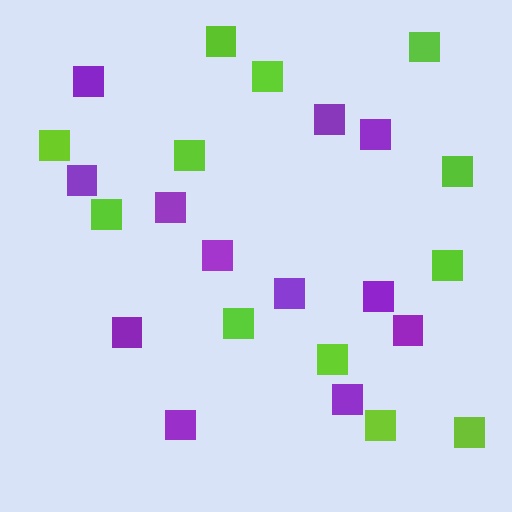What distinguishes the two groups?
There are 2 groups: one group of purple squares (12) and one group of lime squares (12).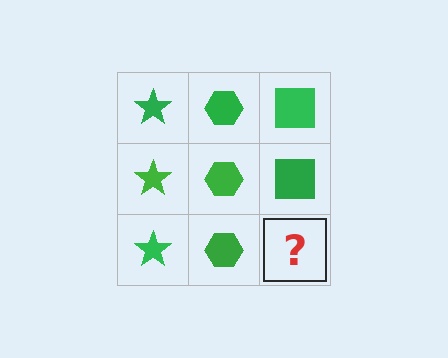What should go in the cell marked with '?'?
The missing cell should contain a green square.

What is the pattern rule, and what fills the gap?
The rule is that each column has a consistent shape. The gap should be filled with a green square.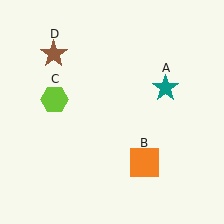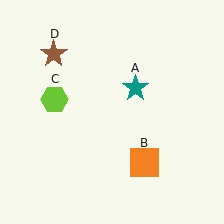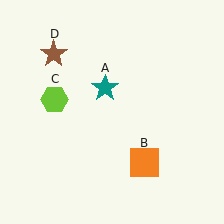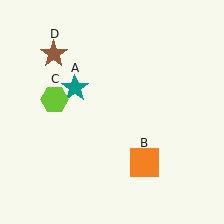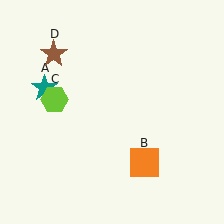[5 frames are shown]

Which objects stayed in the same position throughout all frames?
Orange square (object B) and lime hexagon (object C) and brown star (object D) remained stationary.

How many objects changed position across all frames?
1 object changed position: teal star (object A).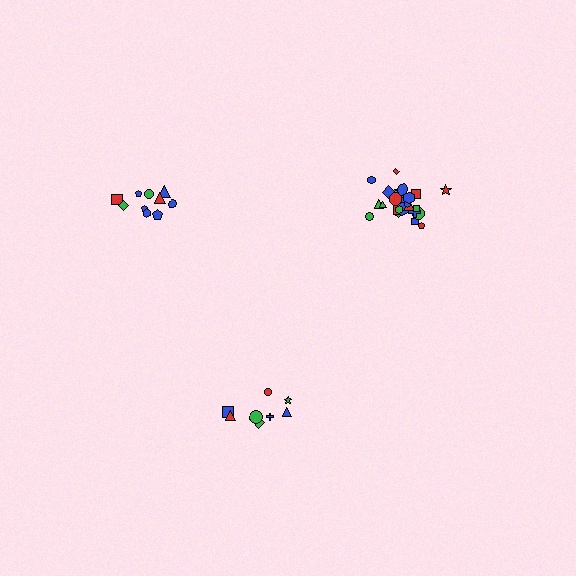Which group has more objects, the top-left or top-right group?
The top-right group.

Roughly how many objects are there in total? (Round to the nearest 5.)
Roughly 45 objects in total.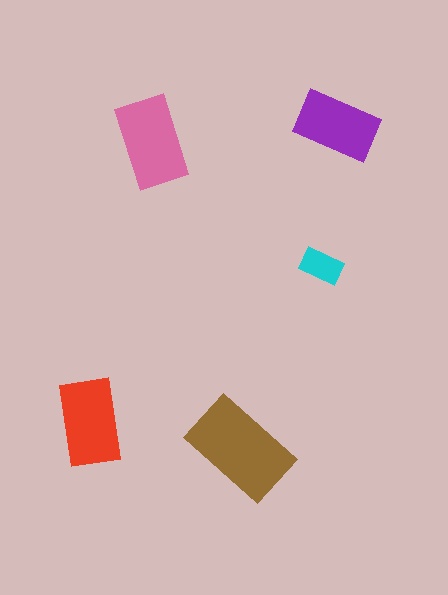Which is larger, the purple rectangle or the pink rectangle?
The pink one.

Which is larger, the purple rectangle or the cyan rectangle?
The purple one.